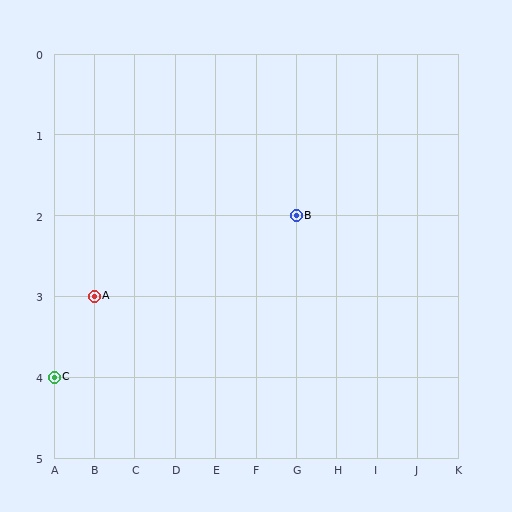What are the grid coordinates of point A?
Point A is at grid coordinates (B, 3).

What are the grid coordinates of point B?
Point B is at grid coordinates (G, 2).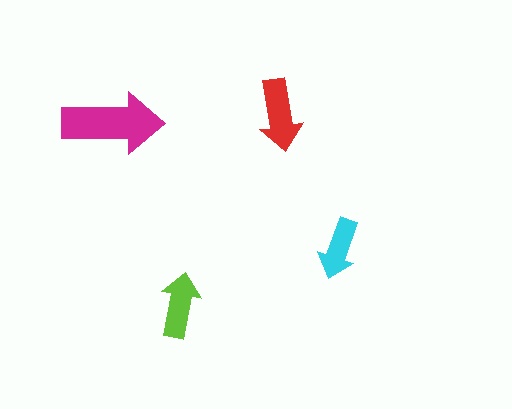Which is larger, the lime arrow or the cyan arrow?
The lime one.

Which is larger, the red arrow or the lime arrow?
The red one.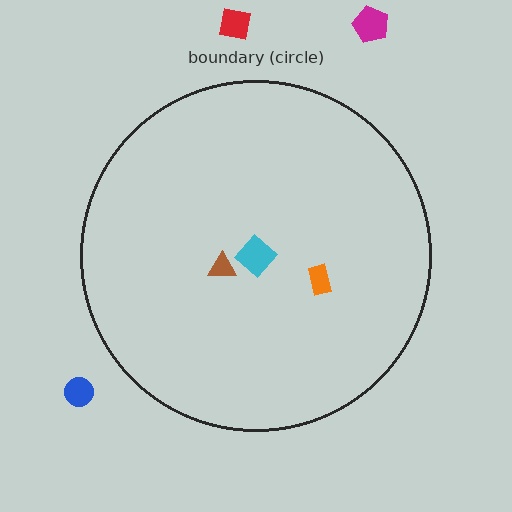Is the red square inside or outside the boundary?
Outside.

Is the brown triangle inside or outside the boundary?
Inside.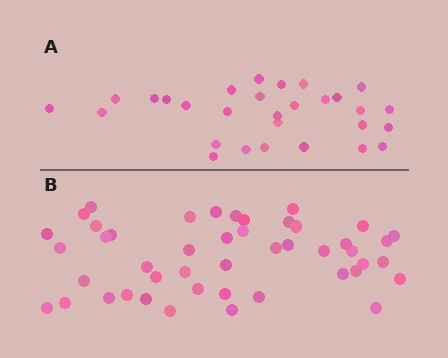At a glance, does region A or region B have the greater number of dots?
Region B (the bottom region) has more dots.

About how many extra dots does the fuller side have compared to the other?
Region B has approximately 15 more dots than region A.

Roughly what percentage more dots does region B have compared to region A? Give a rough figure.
About 60% more.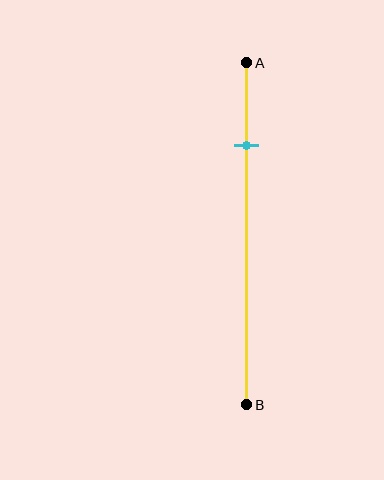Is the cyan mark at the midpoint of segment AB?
No, the mark is at about 25% from A, not at the 50% midpoint.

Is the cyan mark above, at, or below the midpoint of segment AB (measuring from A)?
The cyan mark is above the midpoint of segment AB.